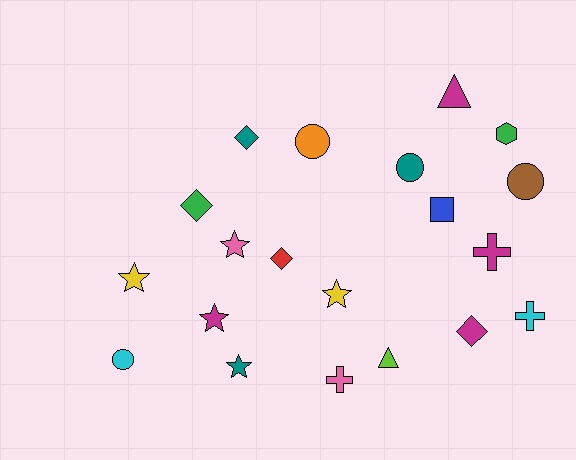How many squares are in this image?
There is 1 square.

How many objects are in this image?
There are 20 objects.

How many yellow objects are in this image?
There are 2 yellow objects.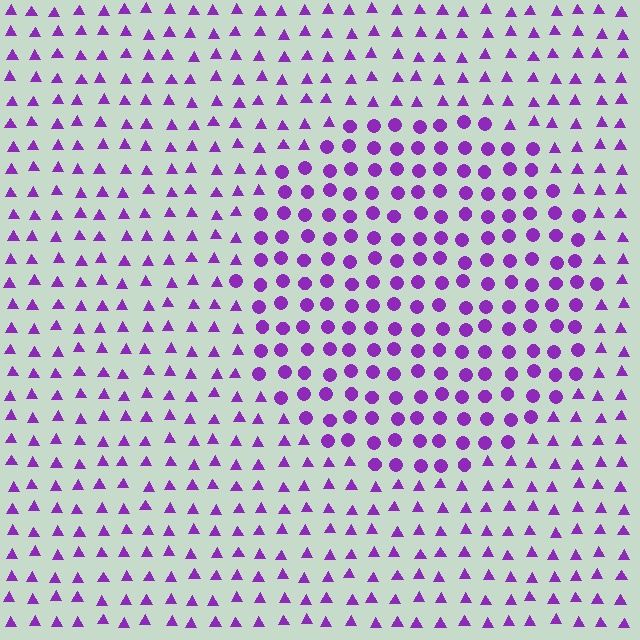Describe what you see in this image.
The image is filled with small purple elements arranged in a uniform grid. A circle-shaped region contains circles, while the surrounding area contains triangles. The boundary is defined purely by the change in element shape.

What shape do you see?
I see a circle.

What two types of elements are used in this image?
The image uses circles inside the circle region and triangles outside it.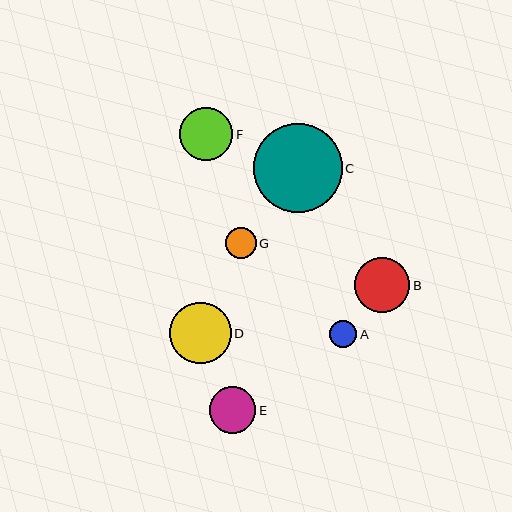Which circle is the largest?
Circle C is the largest with a size of approximately 88 pixels.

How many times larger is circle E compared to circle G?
Circle E is approximately 1.5 times the size of circle G.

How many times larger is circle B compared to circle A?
Circle B is approximately 2.0 times the size of circle A.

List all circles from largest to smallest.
From largest to smallest: C, D, B, F, E, G, A.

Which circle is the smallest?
Circle A is the smallest with a size of approximately 27 pixels.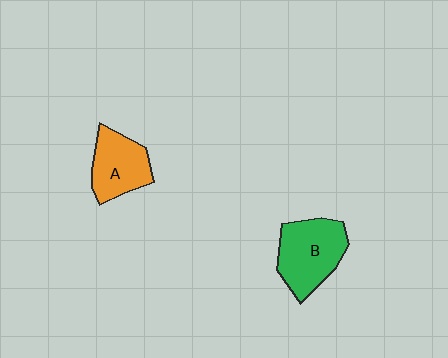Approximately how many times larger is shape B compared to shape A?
Approximately 1.3 times.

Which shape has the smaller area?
Shape A (orange).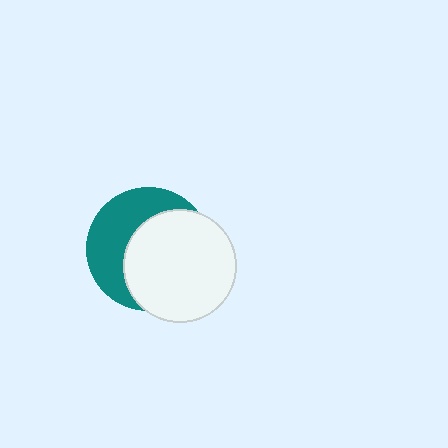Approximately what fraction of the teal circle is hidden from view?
Roughly 57% of the teal circle is hidden behind the white circle.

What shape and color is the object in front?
The object in front is a white circle.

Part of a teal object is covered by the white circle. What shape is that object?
It is a circle.